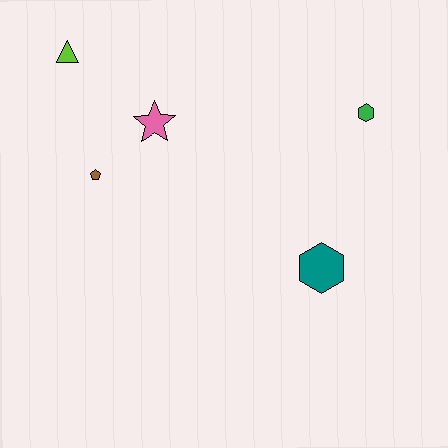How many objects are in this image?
There are 5 objects.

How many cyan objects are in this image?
There are no cyan objects.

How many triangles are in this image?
There is 1 triangle.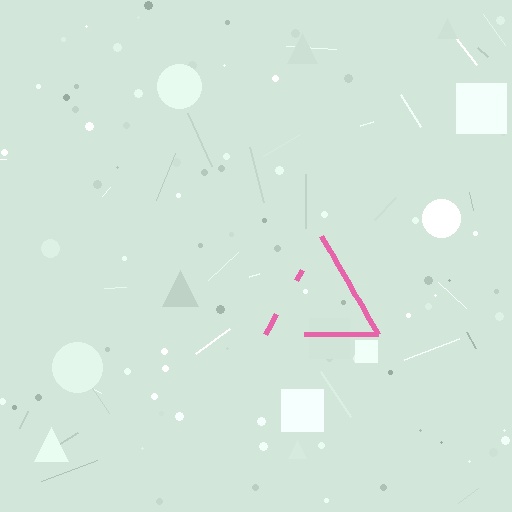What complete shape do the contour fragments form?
The contour fragments form a triangle.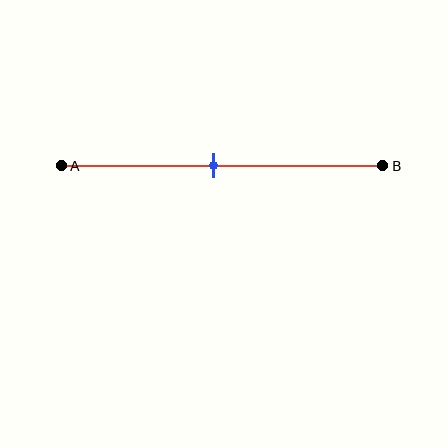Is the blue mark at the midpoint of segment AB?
Yes, the mark is approximately at the midpoint.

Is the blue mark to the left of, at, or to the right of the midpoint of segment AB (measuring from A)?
The blue mark is approximately at the midpoint of segment AB.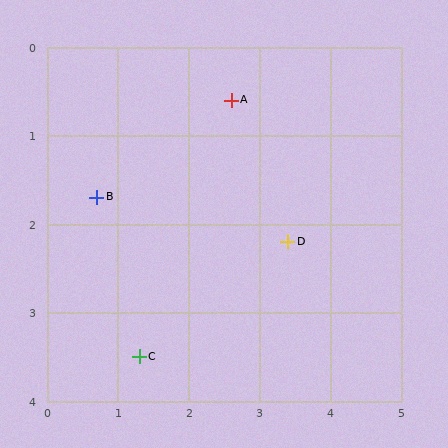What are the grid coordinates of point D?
Point D is at approximately (3.4, 2.2).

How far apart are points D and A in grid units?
Points D and A are about 1.8 grid units apart.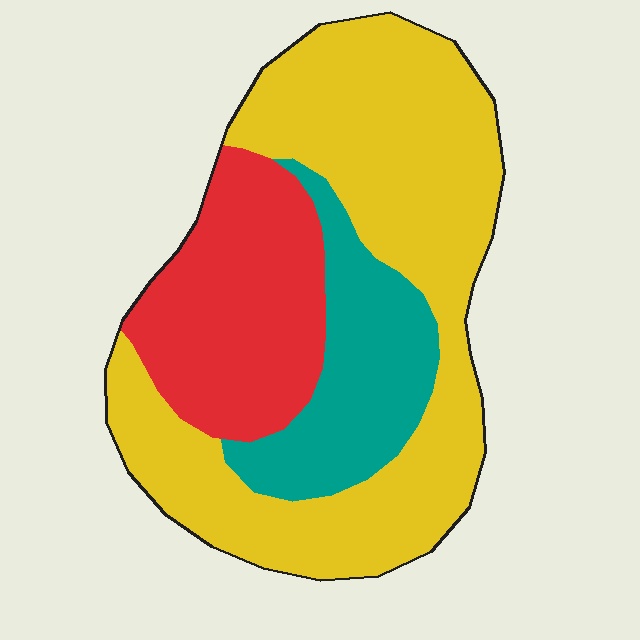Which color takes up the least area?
Teal, at roughly 20%.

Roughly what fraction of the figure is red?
Red takes up between a quarter and a half of the figure.